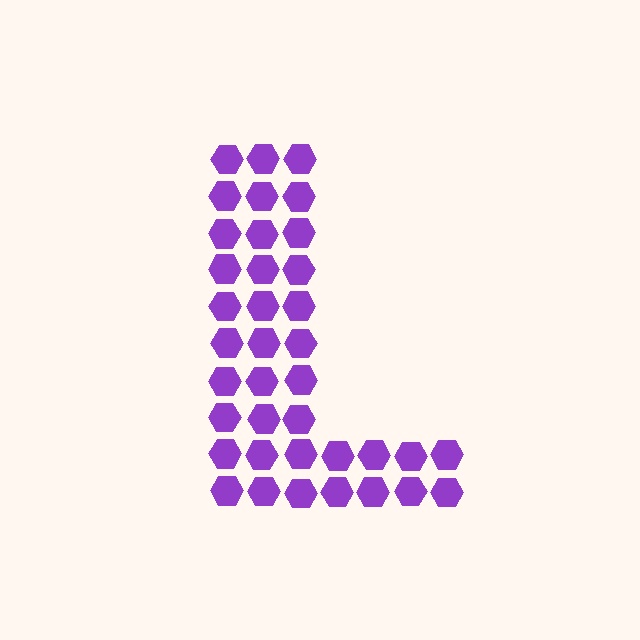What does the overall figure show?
The overall figure shows the letter L.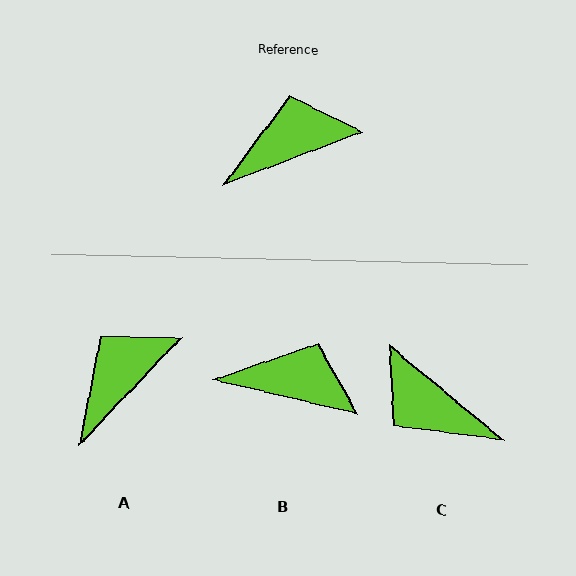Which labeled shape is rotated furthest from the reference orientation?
C, about 120 degrees away.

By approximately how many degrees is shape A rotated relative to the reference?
Approximately 26 degrees counter-clockwise.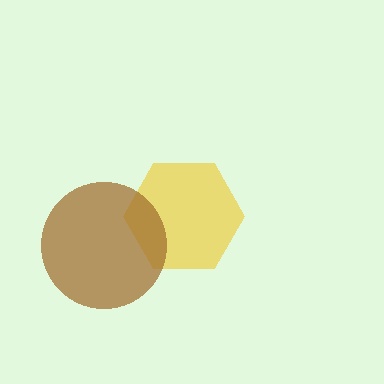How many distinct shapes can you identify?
There are 2 distinct shapes: a yellow hexagon, a brown circle.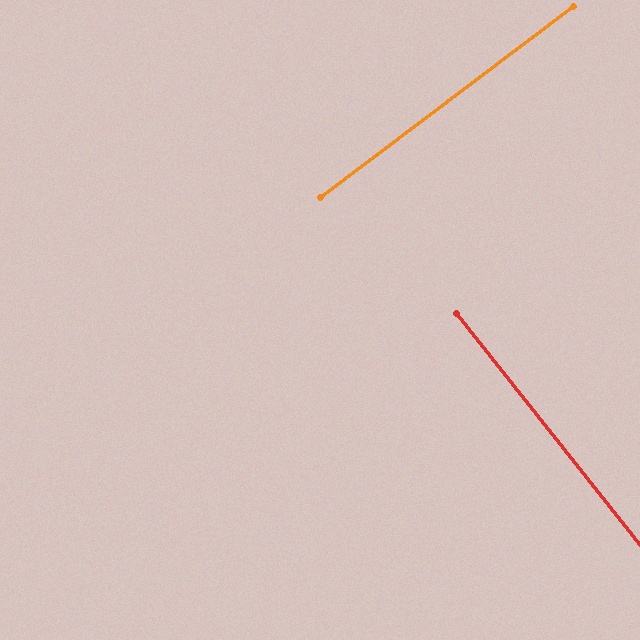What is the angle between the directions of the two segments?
Approximately 89 degrees.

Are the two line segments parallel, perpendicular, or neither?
Perpendicular — they meet at approximately 89°.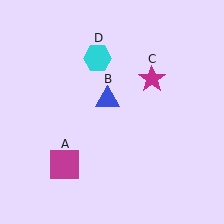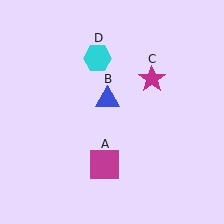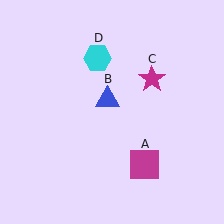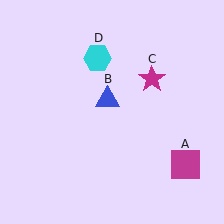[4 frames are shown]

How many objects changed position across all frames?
1 object changed position: magenta square (object A).